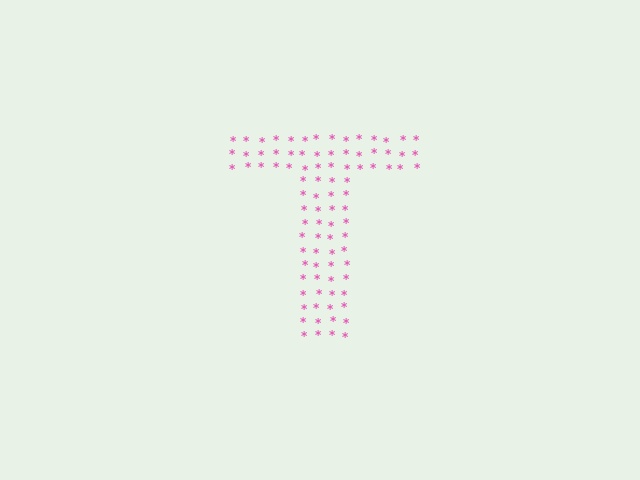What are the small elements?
The small elements are asterisks.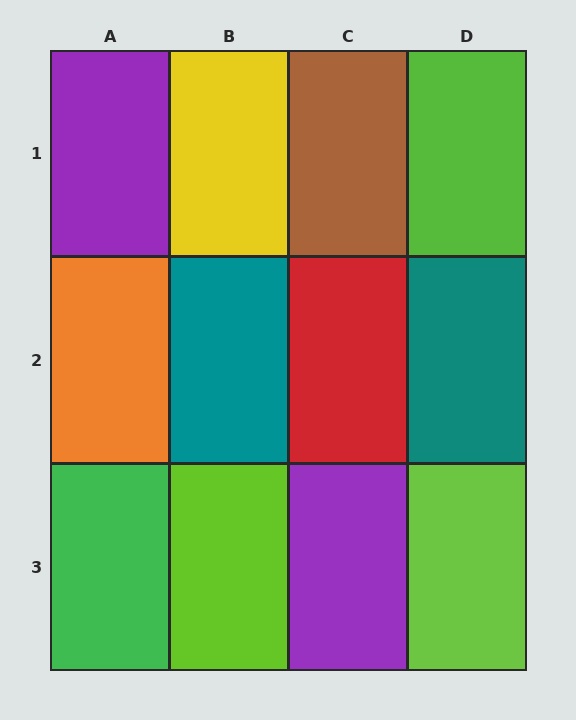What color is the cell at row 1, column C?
Brown.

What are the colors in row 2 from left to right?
Orange, teal, red, teal.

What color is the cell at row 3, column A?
Green.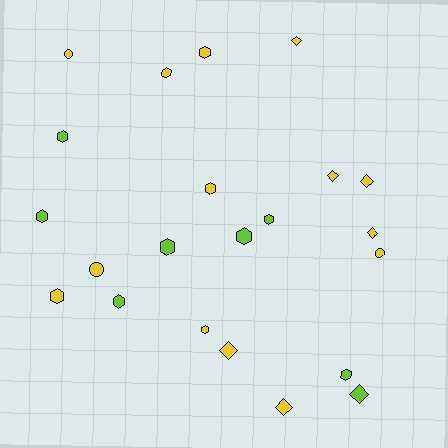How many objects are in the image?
There are 22 objects.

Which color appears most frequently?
Yellow, with 14 objects.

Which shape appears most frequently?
Hexagon, with 12 objects.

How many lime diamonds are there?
There is 1 lime diamond.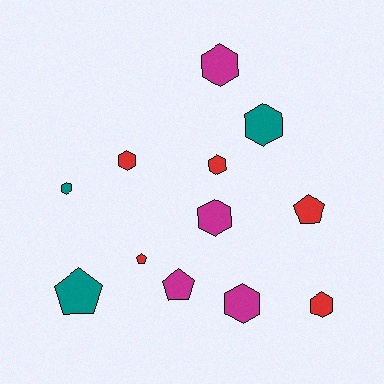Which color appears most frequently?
Red, with 5 objects.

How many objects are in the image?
There are 12 objects.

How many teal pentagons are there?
There is 1 teal pentagon.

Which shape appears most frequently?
Hexagon, with 8 objects.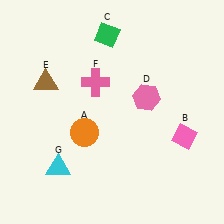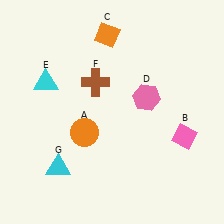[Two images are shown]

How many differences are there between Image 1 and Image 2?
There are 3 differences between the two images.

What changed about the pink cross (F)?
In Image 1, F is pink. In Image 2, it changed to brown.